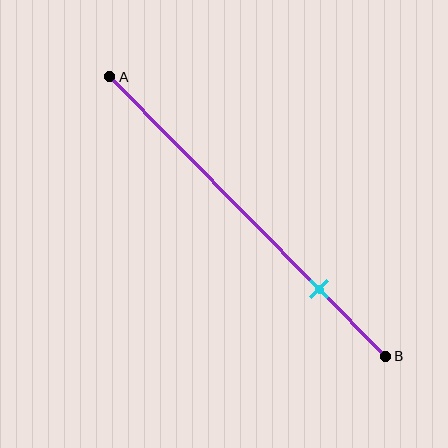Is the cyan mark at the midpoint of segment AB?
No, the mark is at about 75% from A, not at the 50% midpoint.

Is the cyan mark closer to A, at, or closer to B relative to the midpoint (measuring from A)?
The cyan mark is closer to point B than the midpoint of segment AB.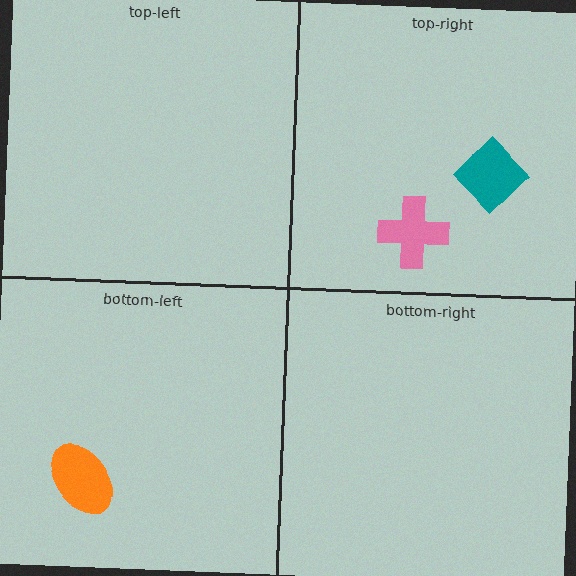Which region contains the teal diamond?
The top-right region.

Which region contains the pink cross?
The top-right region.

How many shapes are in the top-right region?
2.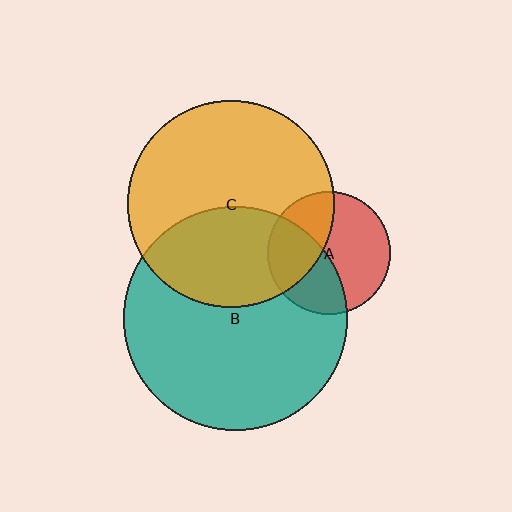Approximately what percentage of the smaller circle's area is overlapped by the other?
Approximately 35%.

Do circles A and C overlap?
Yes.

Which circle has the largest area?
Circle B (teal).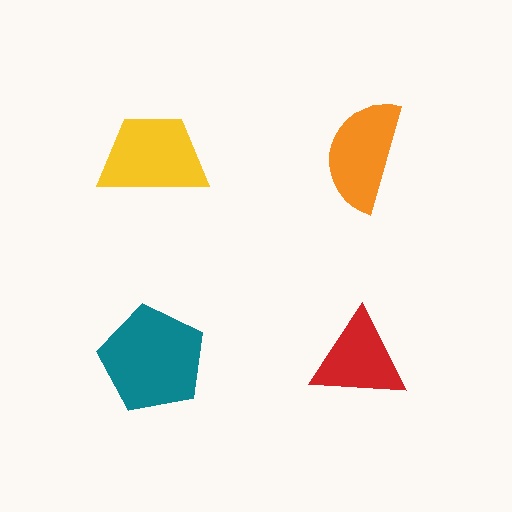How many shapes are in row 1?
2 shapes.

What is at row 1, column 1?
A yellow trapezoid.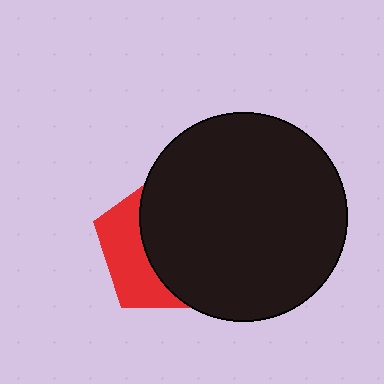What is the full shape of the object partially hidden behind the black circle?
The partially hidden object is a red pentagon.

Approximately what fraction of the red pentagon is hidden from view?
Roughly 65% of the red pentagon is hidden behind the black circle.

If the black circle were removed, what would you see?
You would see the complete red pentagon.